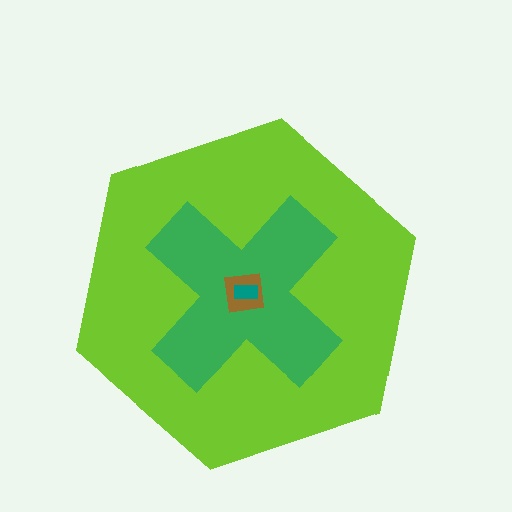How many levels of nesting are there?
4.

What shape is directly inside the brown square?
The teal rectangle.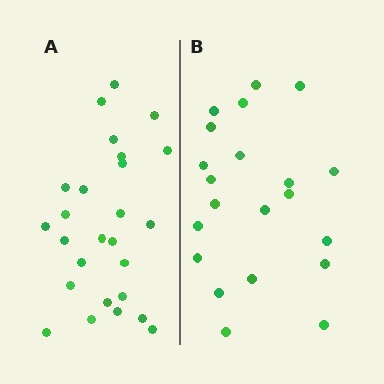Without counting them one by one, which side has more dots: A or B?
Region A (the left region) has more dots.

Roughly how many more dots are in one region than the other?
Region A has about 5 more dots than region B.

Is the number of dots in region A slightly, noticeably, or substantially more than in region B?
Region A has only slightly more — the two regions are fairly close. The ratio is roughly 1.2 to 1.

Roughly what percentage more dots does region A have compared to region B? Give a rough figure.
About 25% more.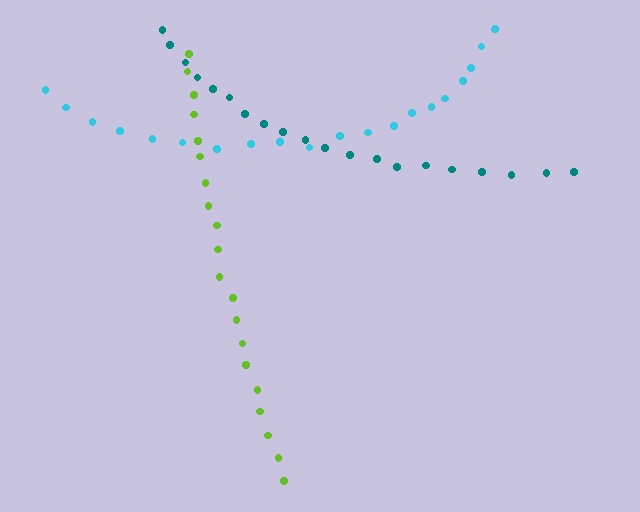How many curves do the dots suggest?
There are 3 distinct paths.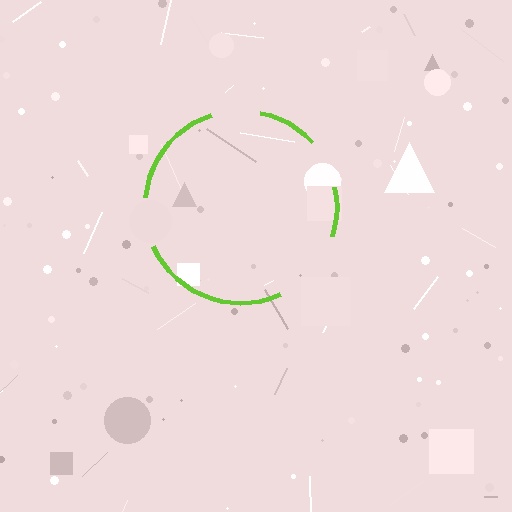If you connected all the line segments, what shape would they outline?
They would outline a circle.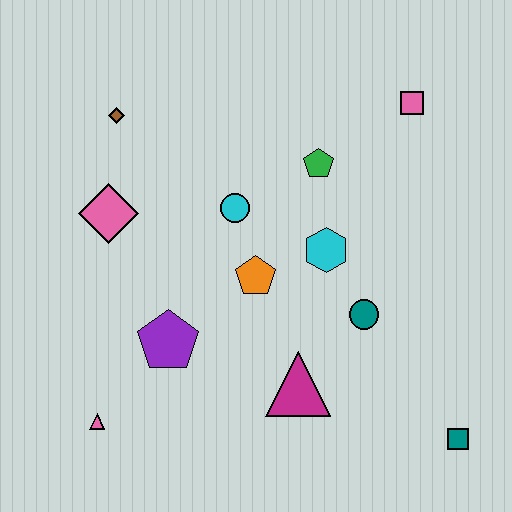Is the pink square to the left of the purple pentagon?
No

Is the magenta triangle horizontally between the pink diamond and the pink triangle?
No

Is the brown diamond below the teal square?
No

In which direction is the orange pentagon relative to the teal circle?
The orange pentagon is to the left of the teal circle.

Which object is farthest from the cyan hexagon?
The pink triangle is farthest from the cyan hexagon.